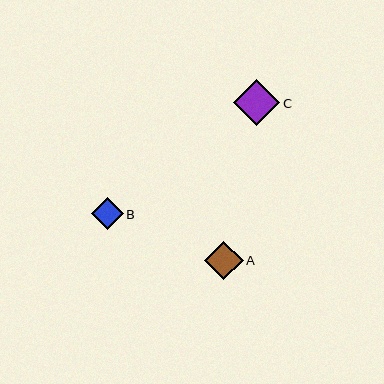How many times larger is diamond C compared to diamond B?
Diamond C is approximately 1.5 times the size of diamond B.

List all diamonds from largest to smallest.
From largest to smallest: C, A, B.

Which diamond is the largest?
Diamond C is the largest with a size of approximately 47 pixels.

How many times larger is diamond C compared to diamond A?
Diamond C is approximately 1.2 times the size of diamond A.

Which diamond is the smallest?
Diamond B is the smallest with a size of approximately 32 pixels.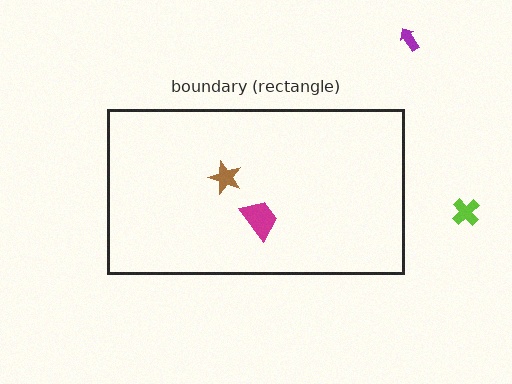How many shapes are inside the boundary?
2 inside, 2 outside.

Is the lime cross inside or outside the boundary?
Outside.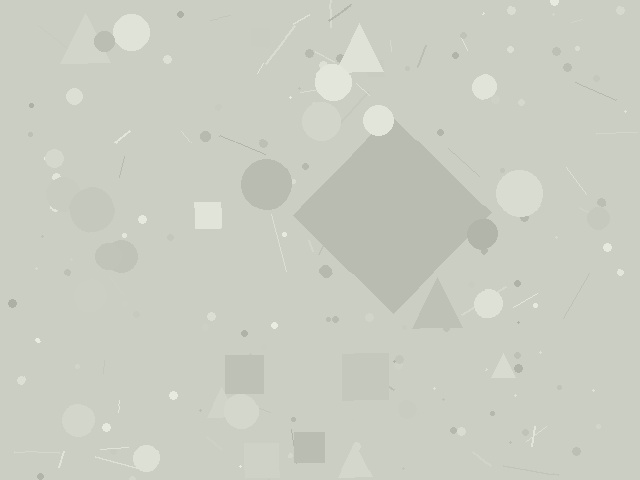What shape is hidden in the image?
A diamond is hidden in the image.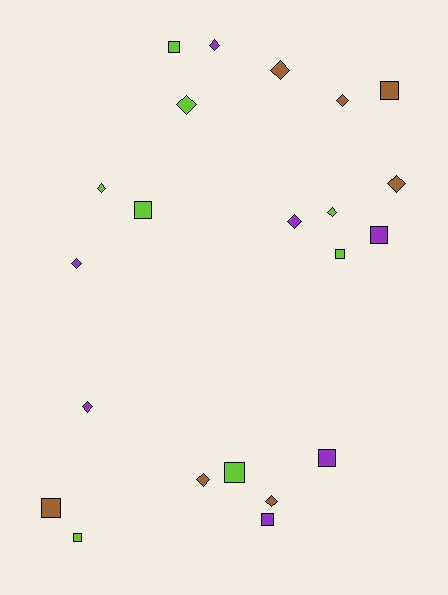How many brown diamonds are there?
There are 5 brown diamonds.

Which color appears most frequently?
Lime, with 8 objects.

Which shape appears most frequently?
Diamond, with 12 objects.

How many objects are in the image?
There are 22 objects.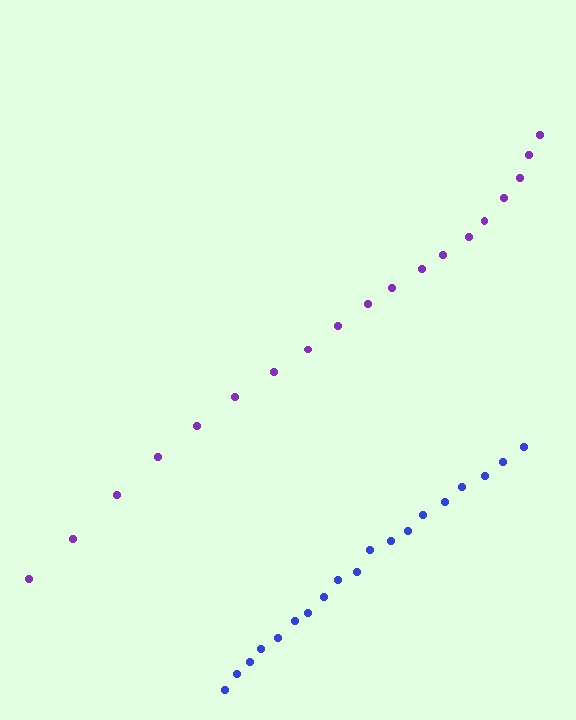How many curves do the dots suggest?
There are 2 distinct paths.